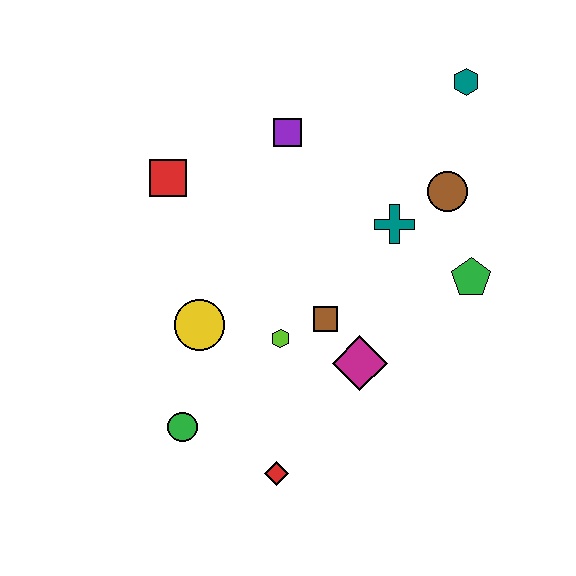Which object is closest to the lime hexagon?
The brown square is closest to the lime hexagon.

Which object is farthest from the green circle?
The teal hexagon is farthest from the green circle.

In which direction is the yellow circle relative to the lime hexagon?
The yellow circle is to the left of the lime hexagon.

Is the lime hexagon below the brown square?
Yes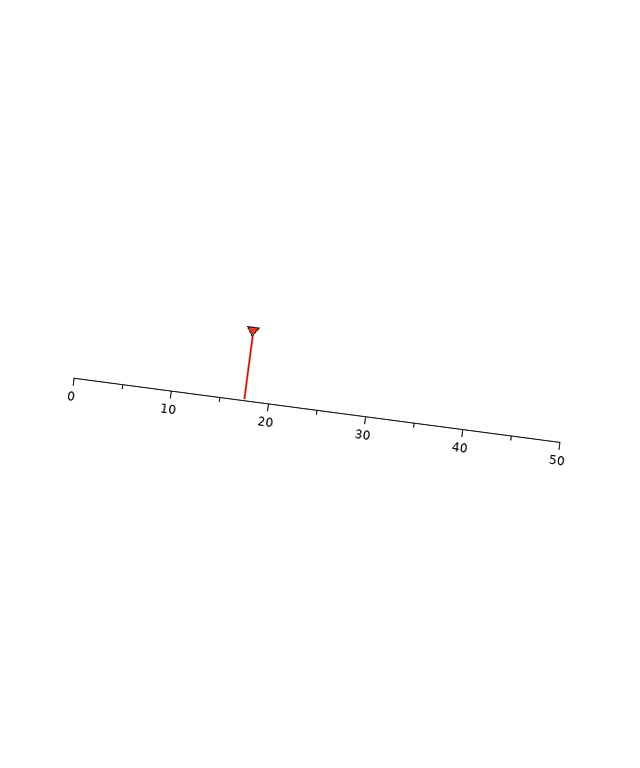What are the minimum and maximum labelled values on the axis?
The axis runs from 0 to 50.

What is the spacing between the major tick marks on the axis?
The major ticks are spaced 10 apart.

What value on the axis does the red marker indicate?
The marker indicates approximately 17.5.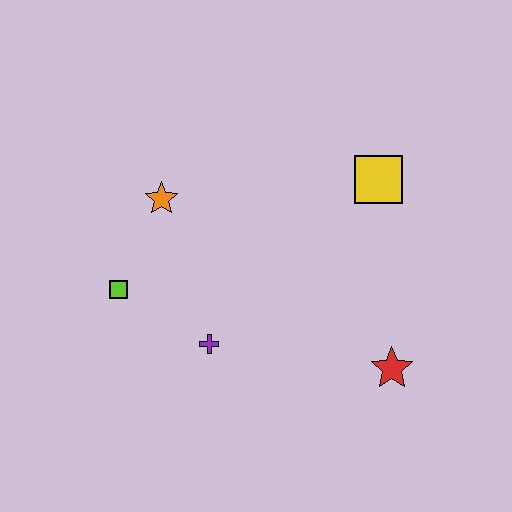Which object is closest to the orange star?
The lime square is closest to the orange star.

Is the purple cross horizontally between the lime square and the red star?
Yes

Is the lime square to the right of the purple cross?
No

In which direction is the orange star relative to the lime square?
The orange star is above the lime square.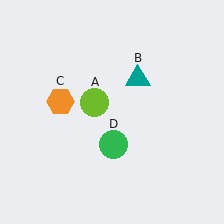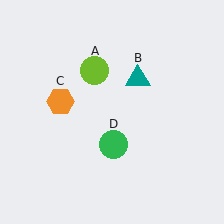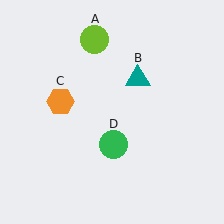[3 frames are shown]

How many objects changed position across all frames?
1 object changed position: lime circle (object A).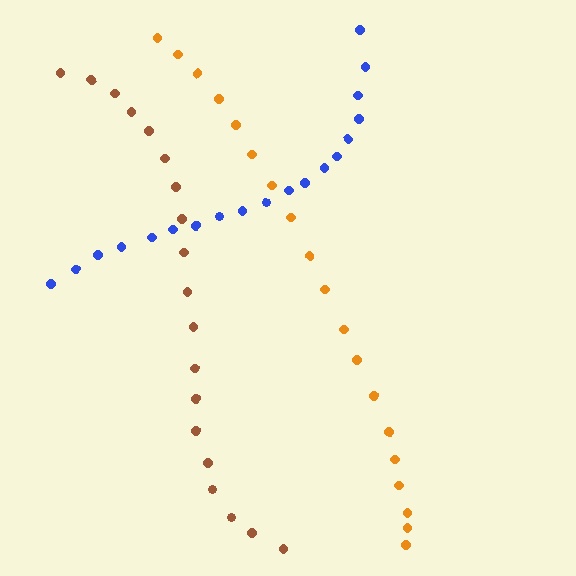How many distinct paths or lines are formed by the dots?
There are 3 distinct paths.